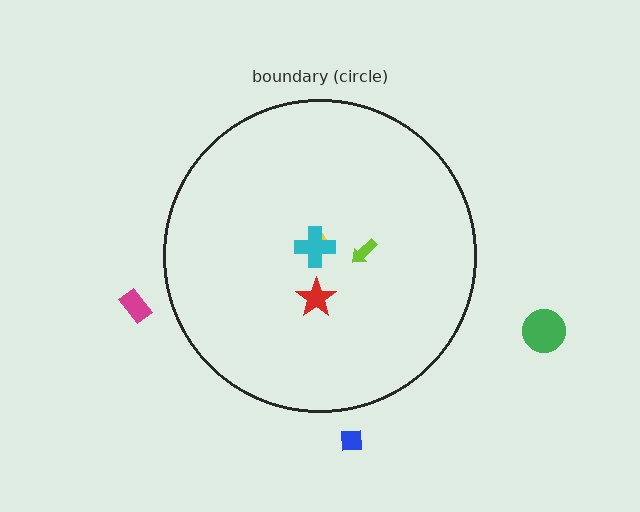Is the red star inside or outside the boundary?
Inside.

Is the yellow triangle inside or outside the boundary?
Inside.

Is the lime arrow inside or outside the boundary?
Inside.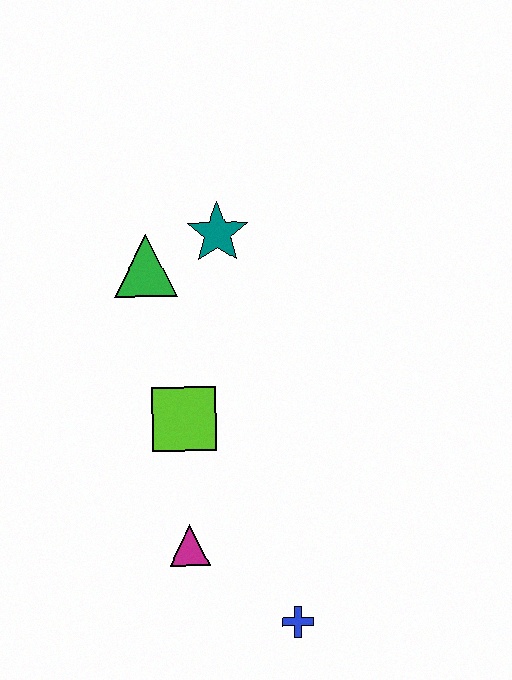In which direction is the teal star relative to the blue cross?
The teal star is above the blue cross.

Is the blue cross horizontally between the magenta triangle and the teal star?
No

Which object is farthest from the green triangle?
The blue cross is farthest from the green triangle.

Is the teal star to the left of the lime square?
No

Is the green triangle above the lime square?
Yes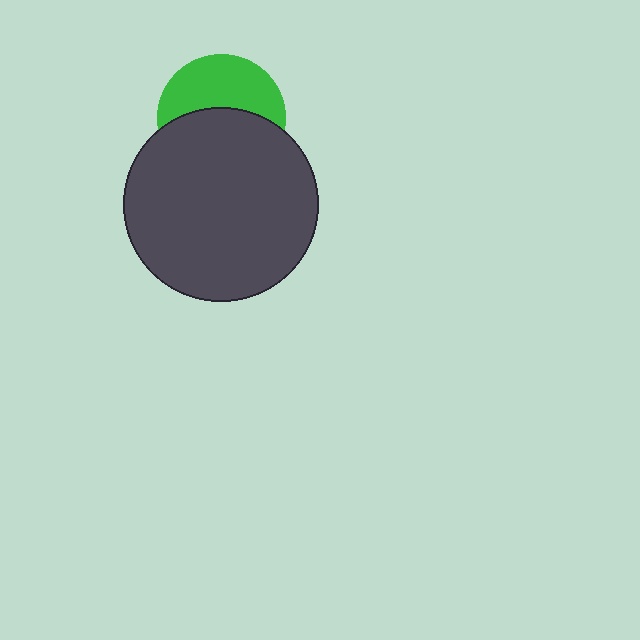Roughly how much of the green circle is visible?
About half of it is visible (roughly 47%).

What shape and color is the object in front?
The object in front is a dark gray circle.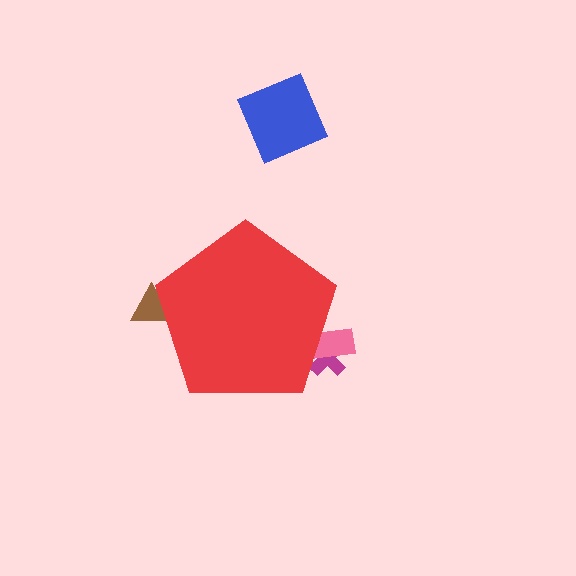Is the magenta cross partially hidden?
Yes, the magenta cross is partially hidden behind the red pentagon.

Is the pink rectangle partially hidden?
Yes, the pink rectangle is partially hidden behind the red pentagon.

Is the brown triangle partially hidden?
Yes, the brown triangle is partially hidden behind the red pentagon.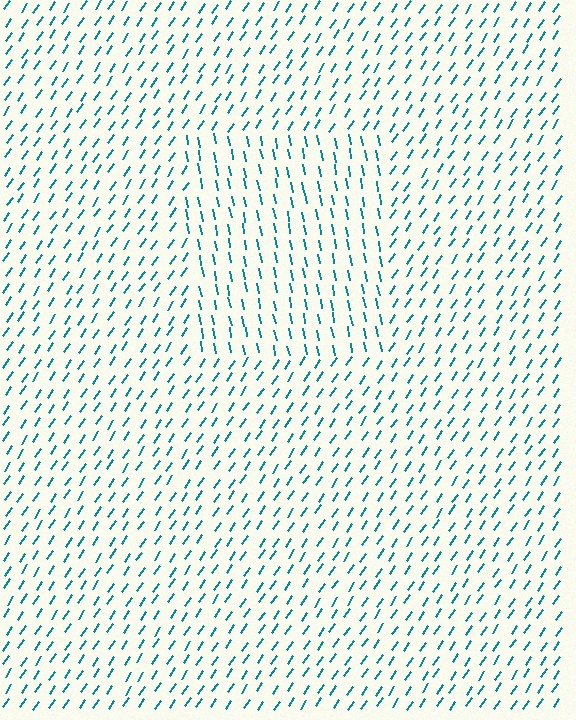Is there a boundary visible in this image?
Yes, there is a texture boundary formed by a change in line orientation.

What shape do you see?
I see a rectangle.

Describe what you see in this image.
The image is filled with small teal line segments. A rectangle region in the image has lines oriented differently from the surrounding lines, creating a visible texture boundary.